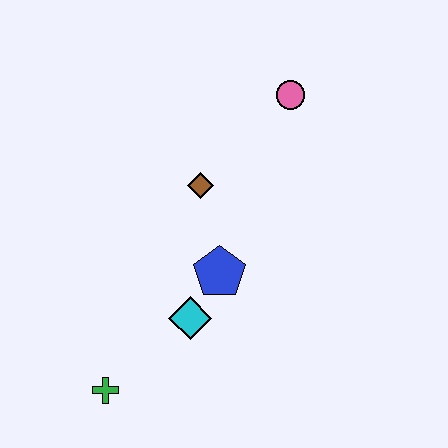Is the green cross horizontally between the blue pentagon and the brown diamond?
No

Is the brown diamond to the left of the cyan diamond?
No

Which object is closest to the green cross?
The cyan diamond is closest to the green cross.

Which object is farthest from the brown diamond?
The green cross is farthest from the brown diamond.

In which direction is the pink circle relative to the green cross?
The pink circle is above the green cross.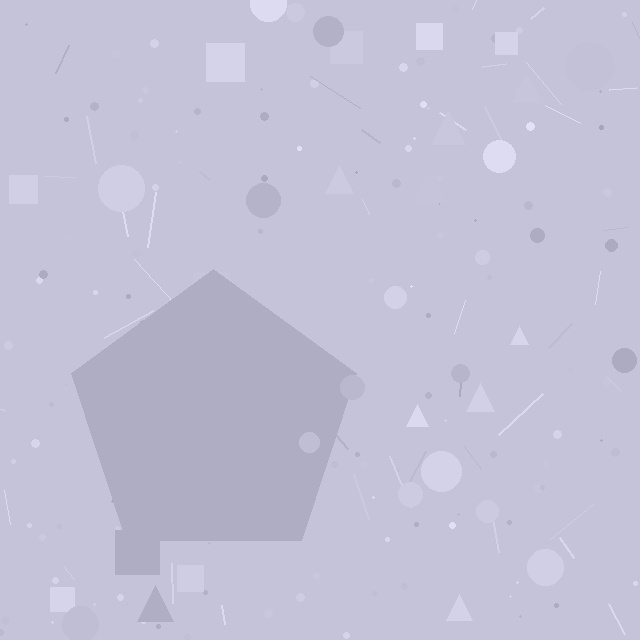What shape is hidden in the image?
A pentagon is hidden in the image.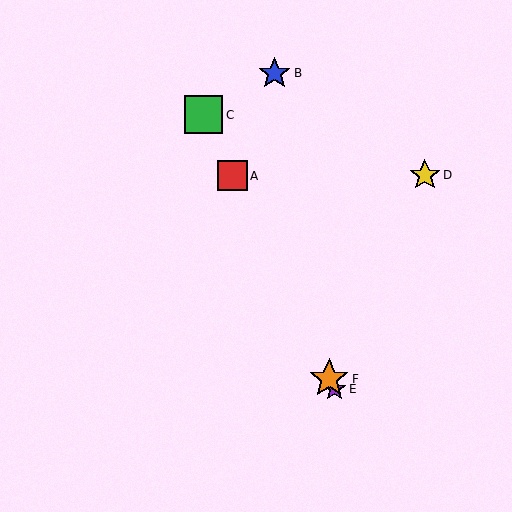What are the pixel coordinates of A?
Object A is at (233, 176).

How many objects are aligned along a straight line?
4 objects (A, C, E, F) are aligned along a straight line.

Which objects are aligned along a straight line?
Objects A, C, E, F are aligned along a straight line.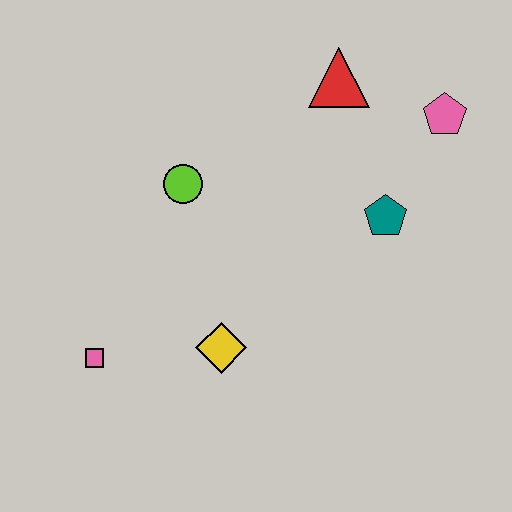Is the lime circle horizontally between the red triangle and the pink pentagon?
No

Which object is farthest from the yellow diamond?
The pink pentagon is farthest from the yellow diamond.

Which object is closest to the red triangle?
The pink pentagon is closest to the red triangle.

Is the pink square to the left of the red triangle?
Yes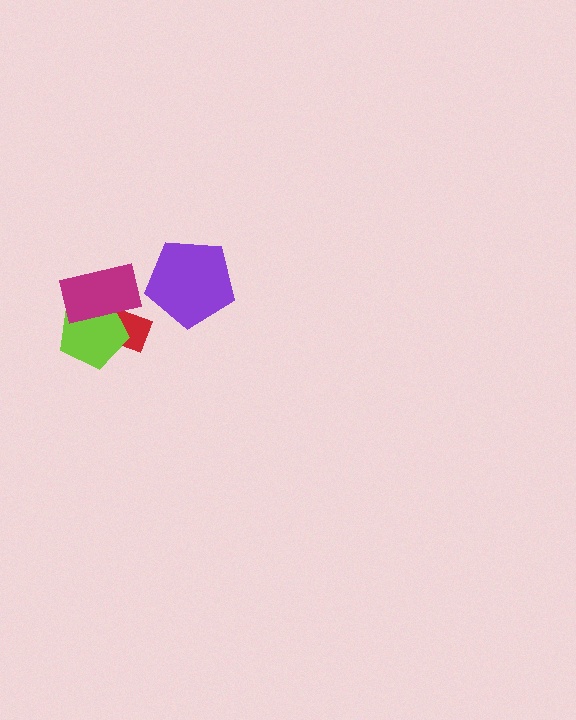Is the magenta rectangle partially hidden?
No, no other shape covers it.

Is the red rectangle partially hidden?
Yes, it is partially covered by another shape.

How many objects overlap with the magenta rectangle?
2 objects overlap with the magenta rectangle.